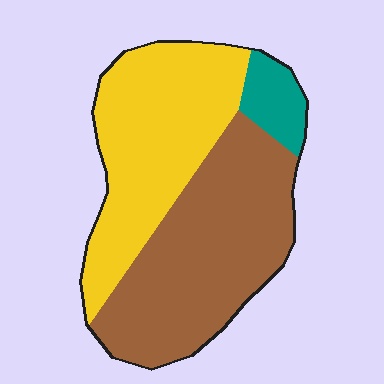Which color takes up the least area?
Teal, at roughly 10%.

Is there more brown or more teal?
Brown.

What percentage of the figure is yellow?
Yellow covers about 45% of the figure.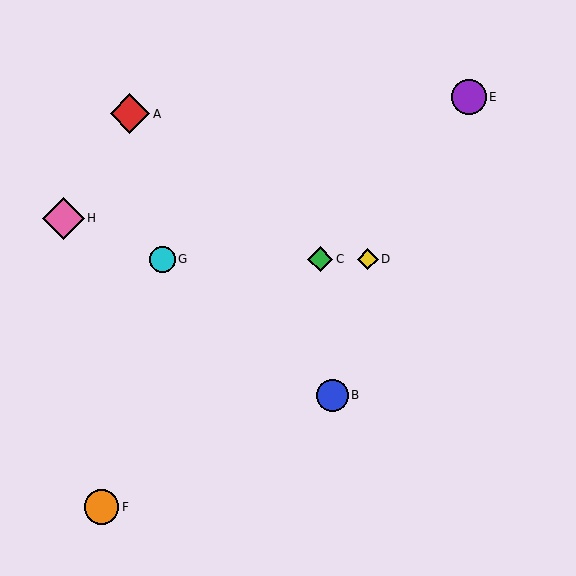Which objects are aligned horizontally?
Objects C, D, G are aligned horizontally.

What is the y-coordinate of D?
Object D is at y≈259.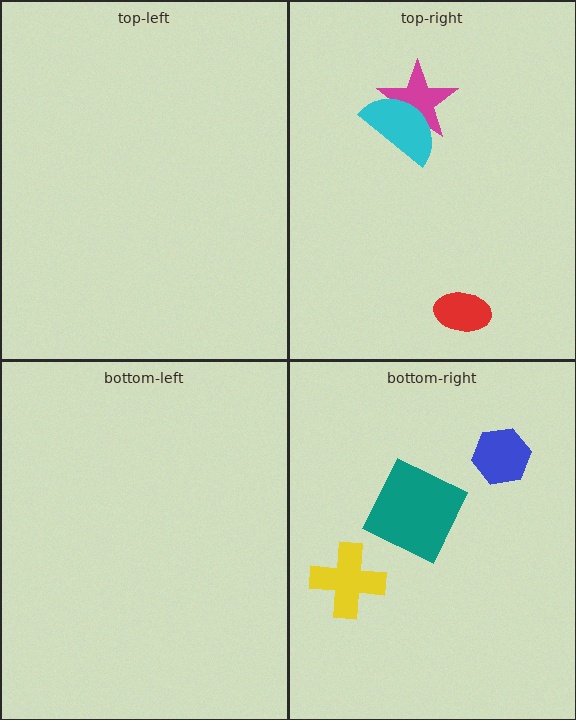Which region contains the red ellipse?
The top-right region.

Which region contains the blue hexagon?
The bottom-right region.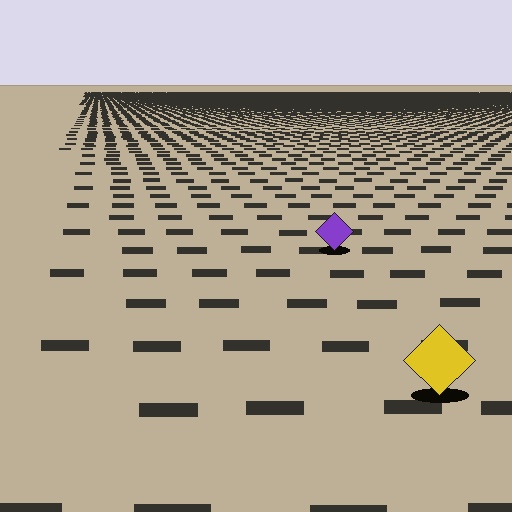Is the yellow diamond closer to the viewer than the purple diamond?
Yes. The yellow diamond is closer — you can tell from the texture gradient: the ground texture is coarser near it.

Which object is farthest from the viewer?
The purple diamond is farthest from the viewer. It appears smaller and the ground texture around it is denser.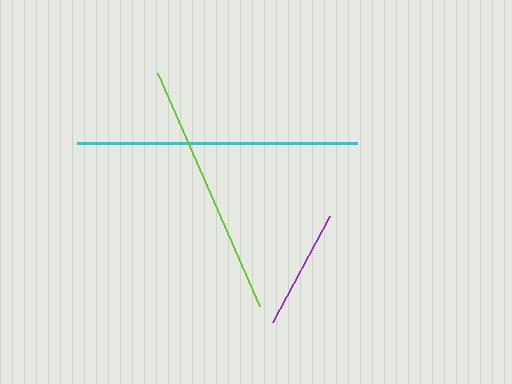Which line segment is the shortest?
The purple line is the shortest at approximately 120 pixels.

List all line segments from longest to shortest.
From longest to shortest: cyan, lime, purple.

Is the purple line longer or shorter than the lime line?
The lime line is longer than the purple line.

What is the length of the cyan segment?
The cyan segment is approximately 280 pixels long.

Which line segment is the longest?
The cyan line is the longest at approximately 280 pixels.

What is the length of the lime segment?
The lime segment is approximately 254 pixels long.